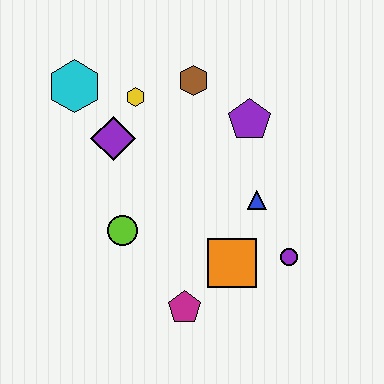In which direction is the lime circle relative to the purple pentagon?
The lime circle is to the left of the purple pentagon.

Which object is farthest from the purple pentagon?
The magenta pentagon is farthest from the purple pentagon.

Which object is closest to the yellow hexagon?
The purple diamond is closest to the yellow hexagon.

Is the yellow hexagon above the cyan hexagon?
No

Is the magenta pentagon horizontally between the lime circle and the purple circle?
Yes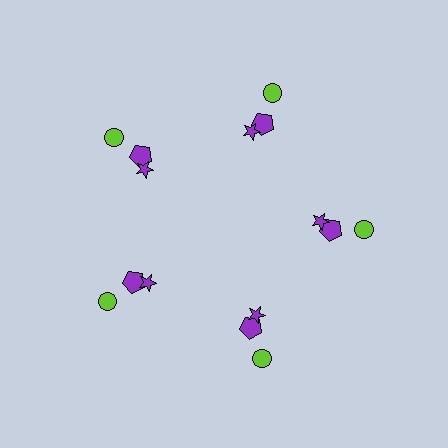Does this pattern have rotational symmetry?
Yes, this pattern has 5-fold rotational symmetry. It looks the same after rotating 72 degrees around the center.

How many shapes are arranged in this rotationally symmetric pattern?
There are 15 shapes, arranged in 5 groups of 3.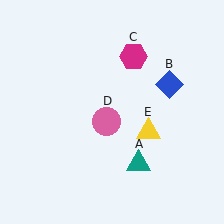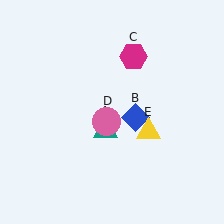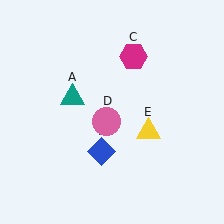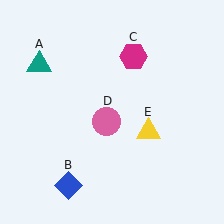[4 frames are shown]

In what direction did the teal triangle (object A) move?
The teal triangle (object A) moved up and to the left.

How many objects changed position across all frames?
2 objects changed position: teal triangle (object A), blue diamond (object B).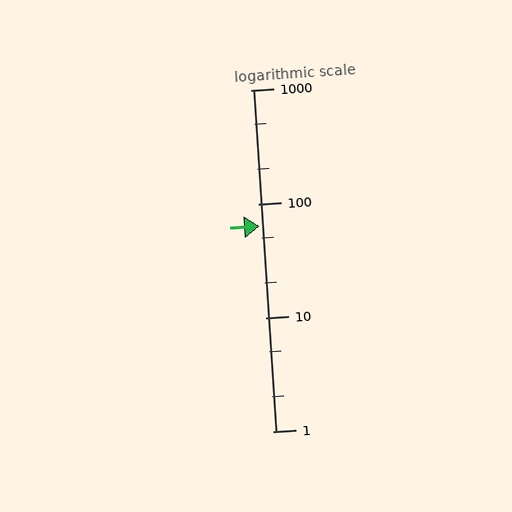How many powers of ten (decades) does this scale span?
The scale spans 3 decades, from 1 to 1000.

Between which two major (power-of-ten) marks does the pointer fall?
The pointer is between 10 and 100.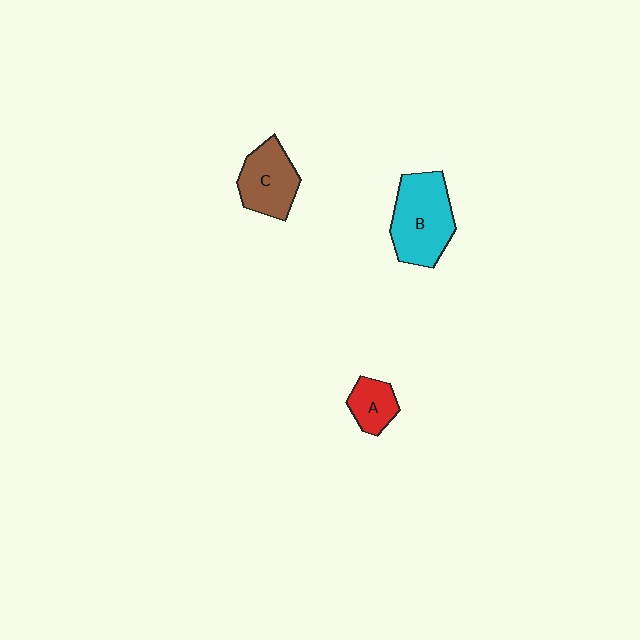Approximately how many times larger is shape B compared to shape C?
Approximately 1.3 times.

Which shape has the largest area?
Shape B (cyan).